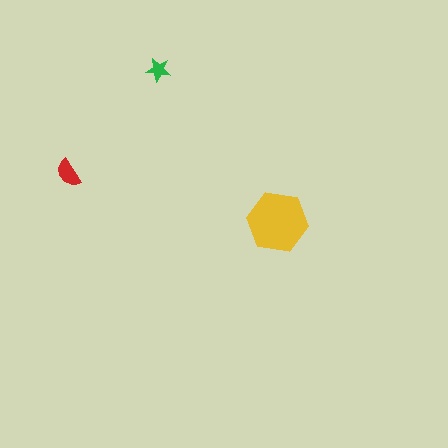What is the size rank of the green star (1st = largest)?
3rd.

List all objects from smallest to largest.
The green star, the red semicircle, the yellow hexagon.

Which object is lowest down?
The yellow hexagon is bottommost.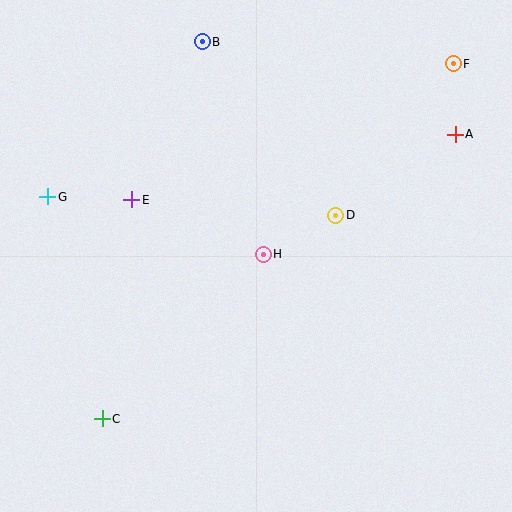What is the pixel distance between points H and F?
The distance between H and F is 269 pixels.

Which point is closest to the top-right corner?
Point F is closest to the top-right corner.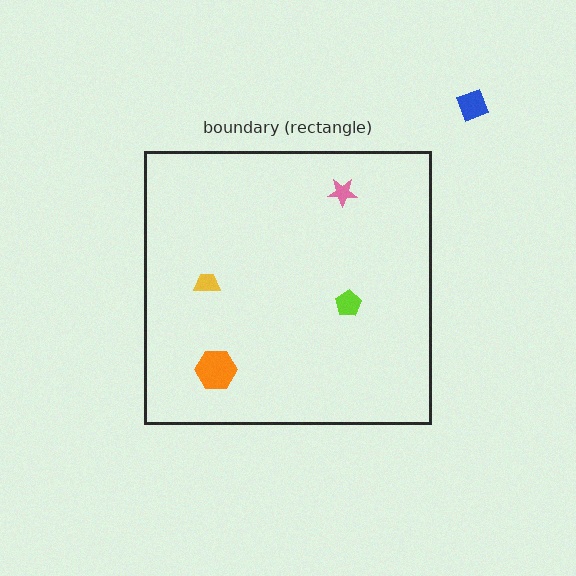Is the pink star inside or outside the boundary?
Inside.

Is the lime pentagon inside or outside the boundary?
Inside.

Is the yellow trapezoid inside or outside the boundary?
Inside.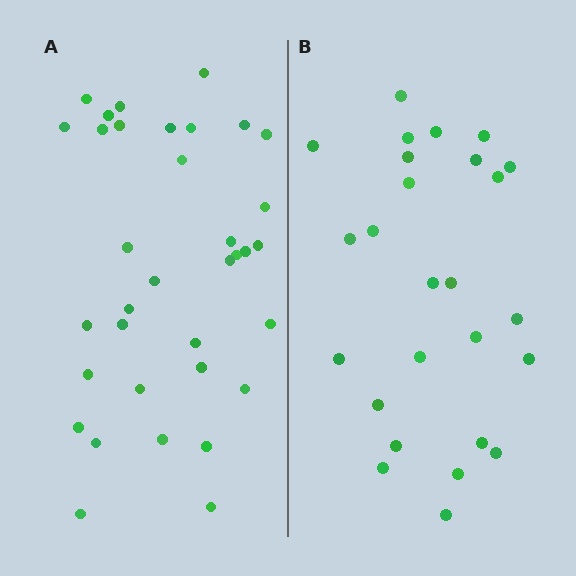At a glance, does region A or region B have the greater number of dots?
Region A (the left region) has more dots.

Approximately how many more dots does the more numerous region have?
Region A has roughly 8 or so more dots than region B.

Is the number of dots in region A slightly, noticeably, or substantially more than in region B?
Region A has noticeably more, but not dramatically so. The ratio is roughly 1.3 to 1.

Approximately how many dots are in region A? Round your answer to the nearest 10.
About 40 dots. (The exact count is 35, which rounds to 40.)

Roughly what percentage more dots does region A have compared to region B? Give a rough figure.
About 35% more.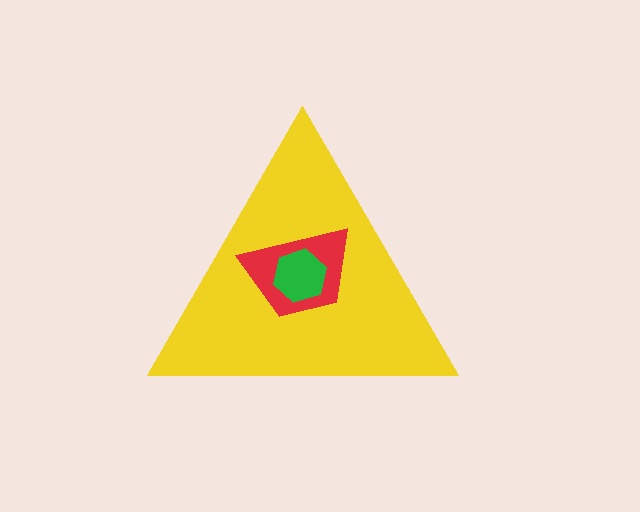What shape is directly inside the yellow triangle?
The red trapezoid.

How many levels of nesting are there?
3.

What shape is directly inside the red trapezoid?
The green hexagon.